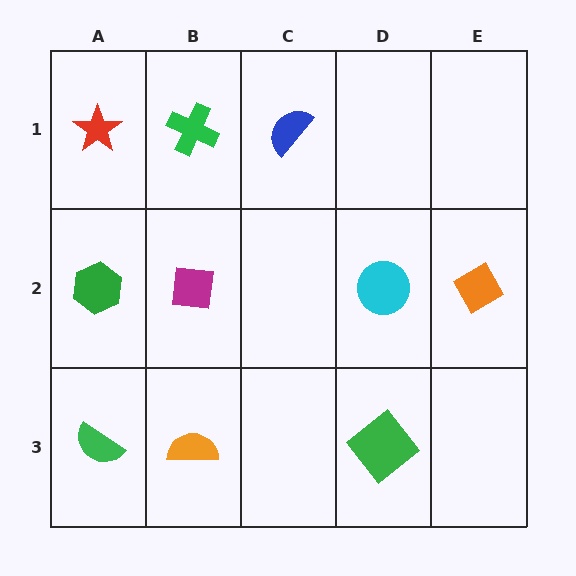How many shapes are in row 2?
4 shapes.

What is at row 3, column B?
An orange semicircle.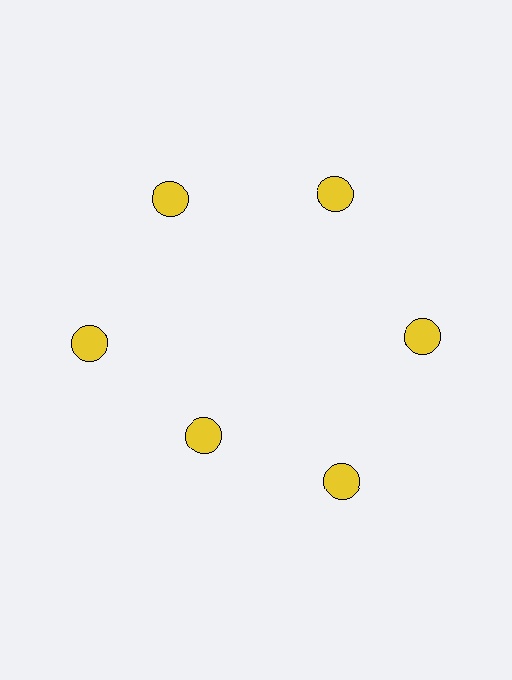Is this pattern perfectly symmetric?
No. The 6 yellow circles are arranged in a ring, but one element near the 7 o'clock position is pulled inward toward the center, breaking the 6-fold rotational symmetry.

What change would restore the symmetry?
The symmetry would be restored by moving it outward, back onto the ring so that all 6 circles sit at equal angles and equal distance from the center.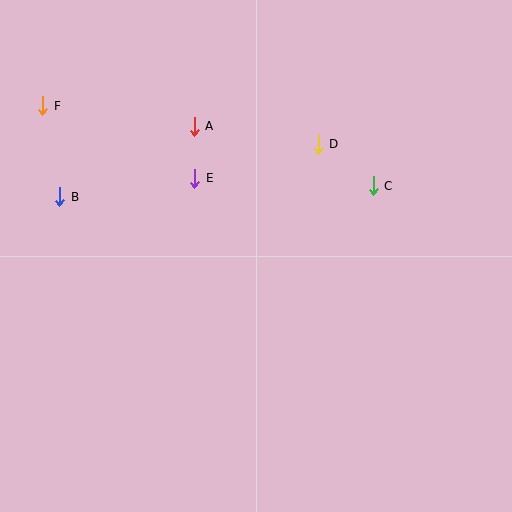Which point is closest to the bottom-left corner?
Point B is closest to the bottom-left corner.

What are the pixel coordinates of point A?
Point A is at (194, 126).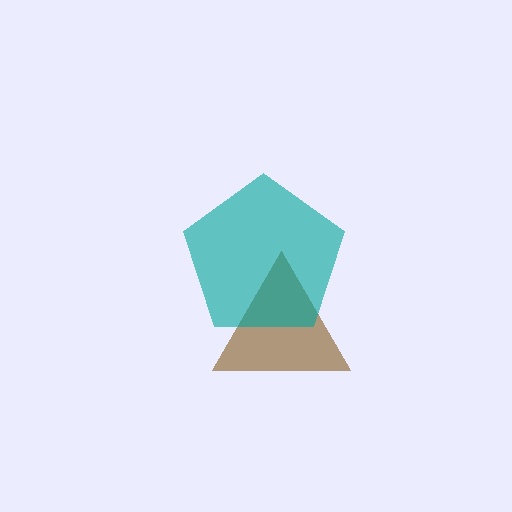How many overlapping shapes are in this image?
There are 2 overlapping shapes in the image.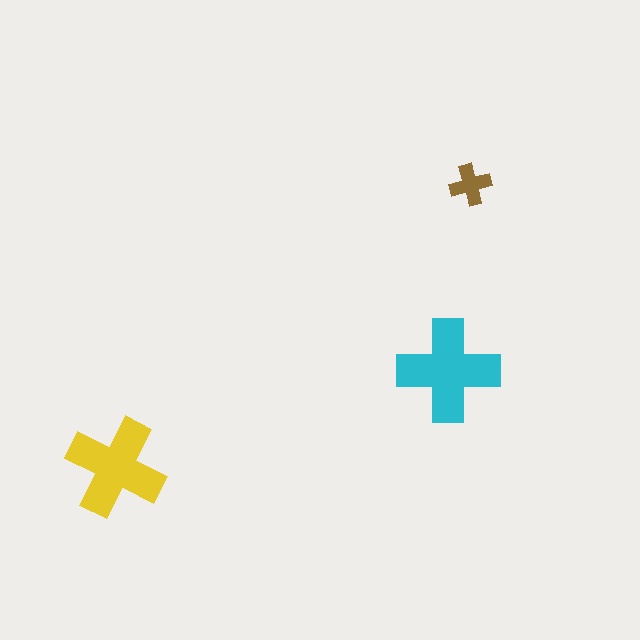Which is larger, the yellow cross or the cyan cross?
The cyan one.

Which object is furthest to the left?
The yellow cross is leftmost.